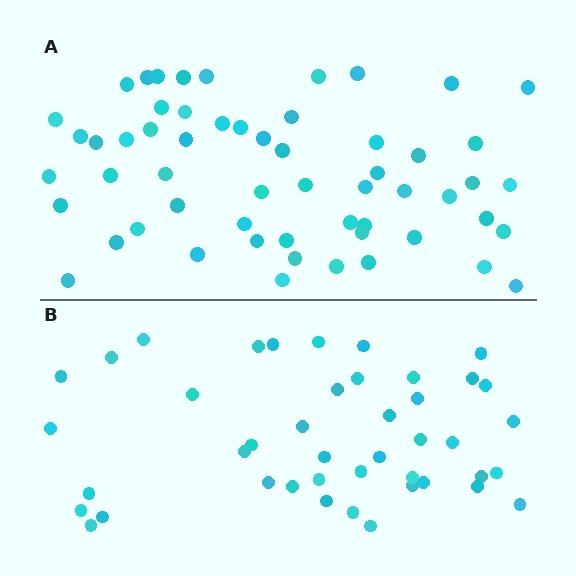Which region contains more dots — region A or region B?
Region A (the top region) has more dots.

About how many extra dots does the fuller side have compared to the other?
Region A has approximately 15 more dots than region B.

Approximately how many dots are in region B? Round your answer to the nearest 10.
About 40 dots. (The exact count is 43, which rounds to 40.)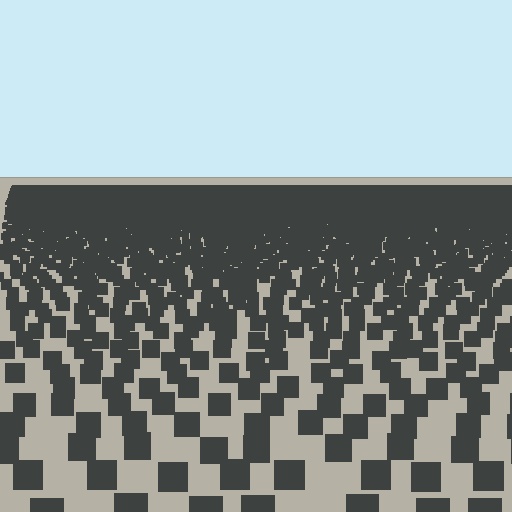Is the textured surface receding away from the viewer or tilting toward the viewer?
The surface is receding away from the viewer. Texture elements get smaller and denser toward the top.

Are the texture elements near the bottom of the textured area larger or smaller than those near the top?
Larger. Near the bottom, elements are closer to the viewer and appear at a bigger on-screen size.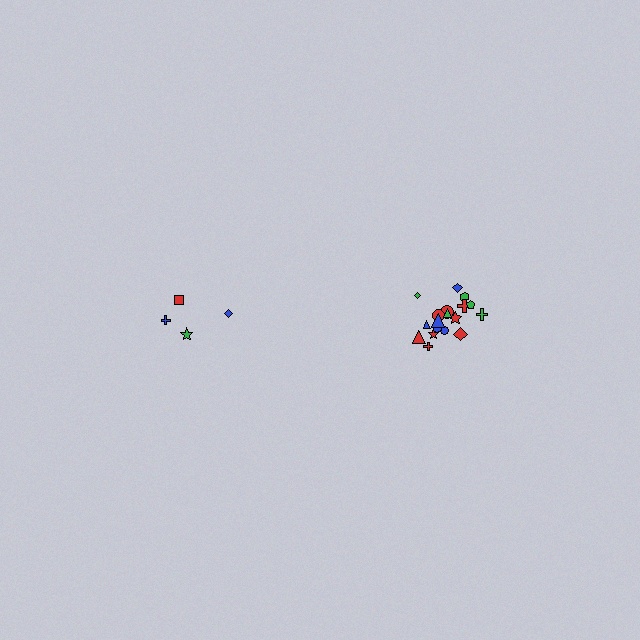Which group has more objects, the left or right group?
The right group.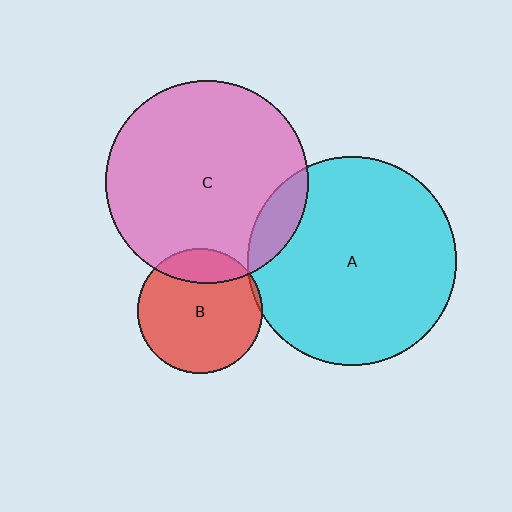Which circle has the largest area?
Circle A (cyan).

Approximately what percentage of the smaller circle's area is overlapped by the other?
Approximately 10%.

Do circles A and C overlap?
Yes.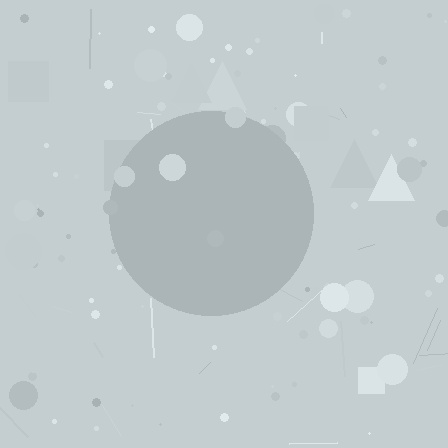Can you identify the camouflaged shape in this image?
The camouflaged shape is a circle.